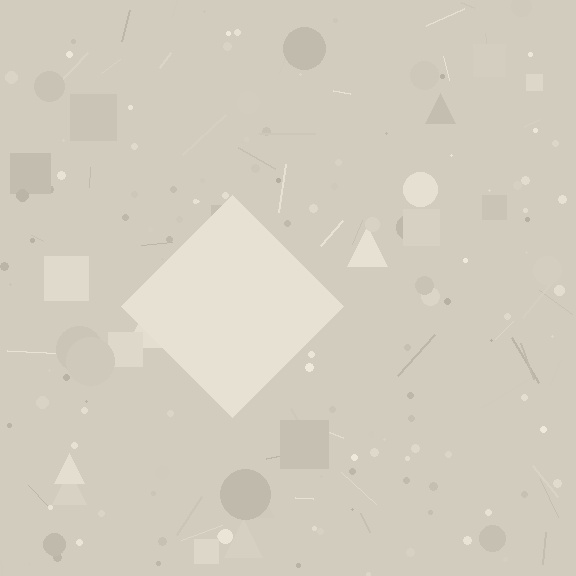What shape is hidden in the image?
A diamond is hidden in the image.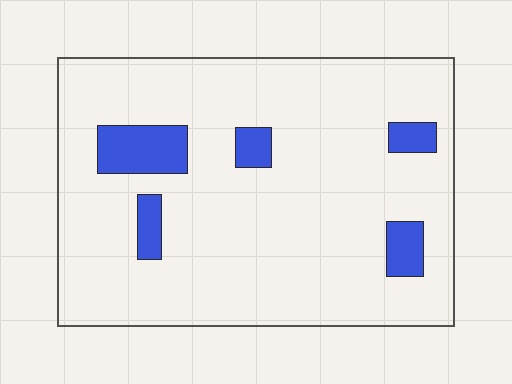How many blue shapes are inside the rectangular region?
5.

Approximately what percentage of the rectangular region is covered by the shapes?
Approximately 10%.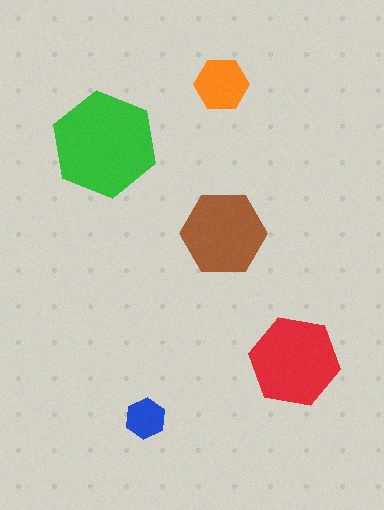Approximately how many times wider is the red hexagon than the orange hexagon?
About 1.5 times wider.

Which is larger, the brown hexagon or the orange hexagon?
The brown one.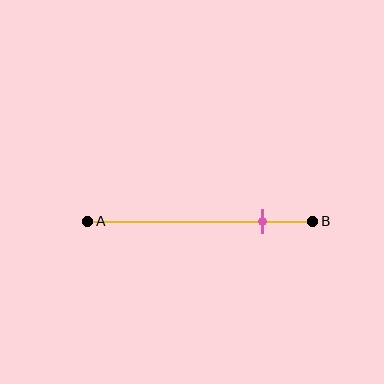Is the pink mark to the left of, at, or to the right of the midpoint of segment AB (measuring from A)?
The pink mark is to the right of the midpoint of segment AB.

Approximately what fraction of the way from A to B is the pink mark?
The pink mark is approximately 80% of the way from A to B.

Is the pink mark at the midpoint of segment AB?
No, the mark is at about 80% from A, not at the 50% midpoint.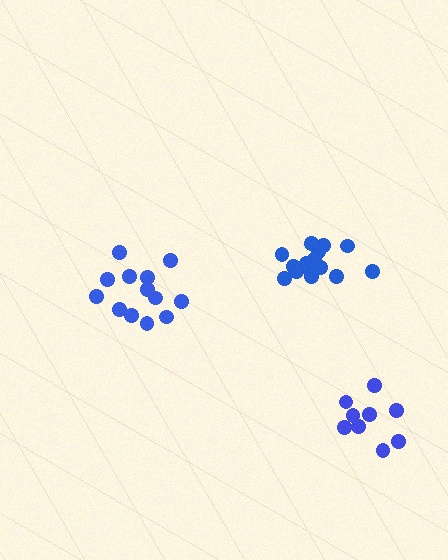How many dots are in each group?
Group 1: 15 dots, Group 2: 9 dots, Group 3: 13 dots (37 total).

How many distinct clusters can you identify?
There are 3 distinct clusters.